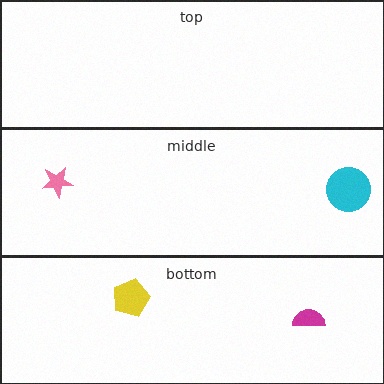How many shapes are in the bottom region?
2.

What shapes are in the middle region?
The pink star, the cyan circle.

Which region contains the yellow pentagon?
The bottom region.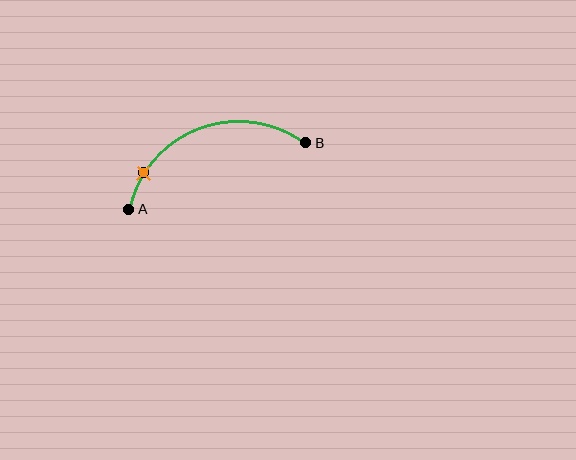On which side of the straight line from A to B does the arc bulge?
The arc bulges above the straight line connecting A and B.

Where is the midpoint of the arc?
The arc midpoint is the point on the curve farthest from the straight line joining A and B. It sits above that line.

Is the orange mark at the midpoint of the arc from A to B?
No. The orange mark lies on the arc but is closer to endpoint A. The arc midpoint would be at the point on the curve equidistant along the arc from both A and B.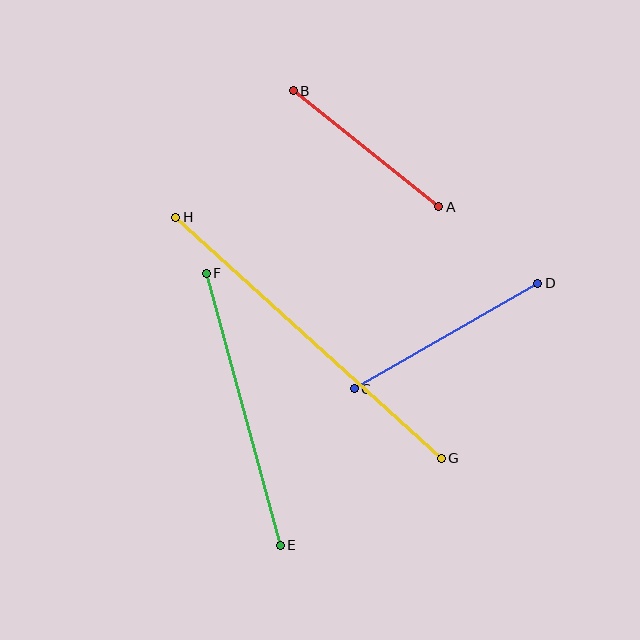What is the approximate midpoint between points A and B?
The midpoint is at approximately (366, 149) pixels.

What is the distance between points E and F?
The distance is approximately 282 pixels.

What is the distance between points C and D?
The distance is approximately 212 pixels.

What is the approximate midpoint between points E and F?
The midpoint is at approximately (243, 409) pixels.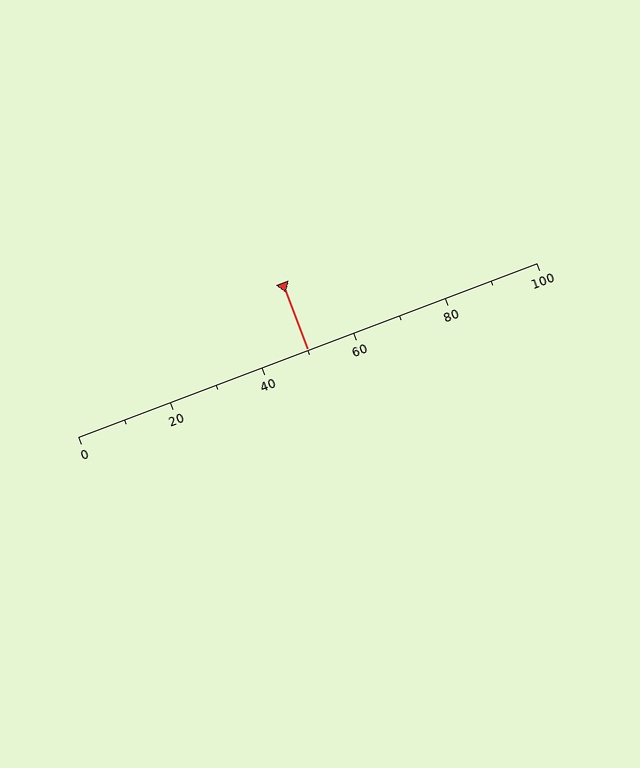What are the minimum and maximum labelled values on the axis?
The axis runs from 0 to 100.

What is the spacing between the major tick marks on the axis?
The major ticks are spaced 20 apart.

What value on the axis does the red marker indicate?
The marker indicates approximately 50.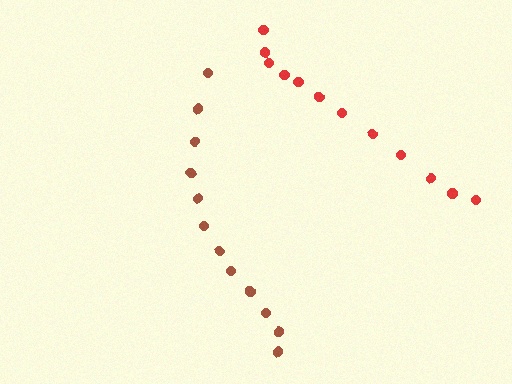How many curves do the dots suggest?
There are 2 distinct paths.